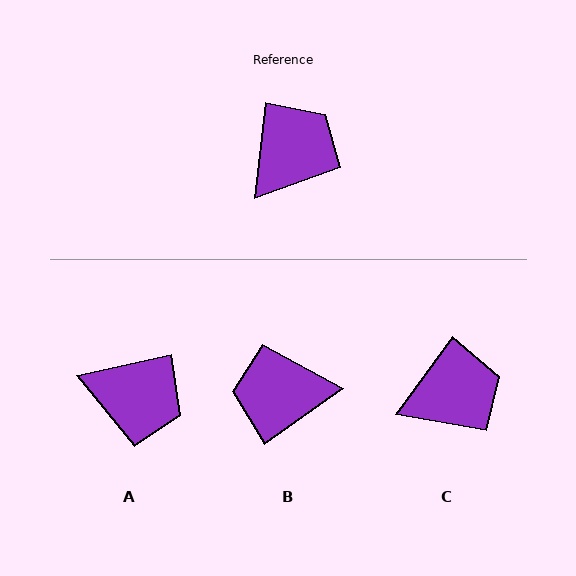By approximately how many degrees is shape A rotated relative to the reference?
Approximately 71 degrees clockwise.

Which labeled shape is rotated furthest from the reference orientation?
B, about 131 degrees away.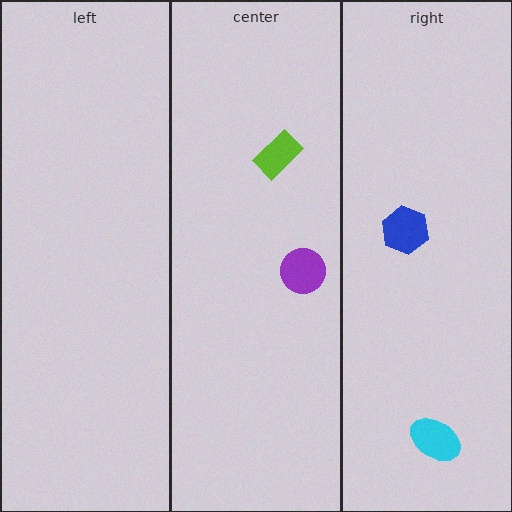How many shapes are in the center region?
2.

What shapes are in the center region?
The purple circle, the lime rectangle.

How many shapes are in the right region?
2.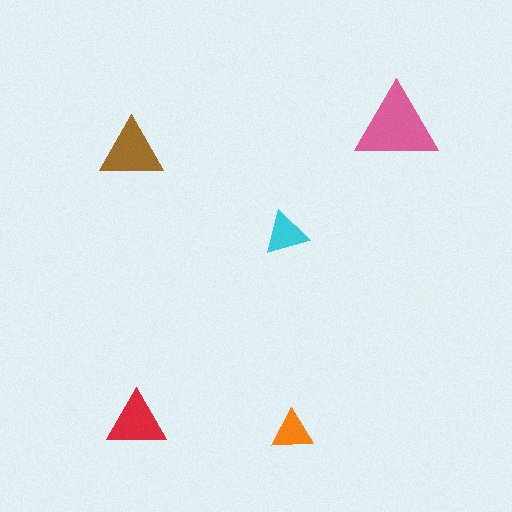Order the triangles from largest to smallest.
the pink one, the brown one, the red one, the cyan one, the orange one.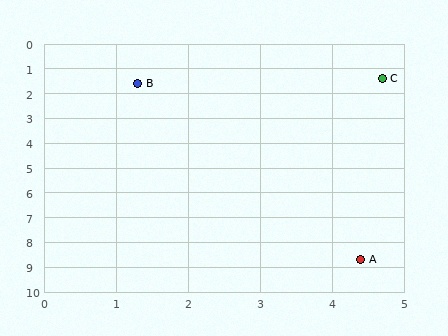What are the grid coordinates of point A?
Point A is at approximately (4.4, 8.7).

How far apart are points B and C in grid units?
Points B and C are about 3.4 grid units apart.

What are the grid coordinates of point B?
Point B is at approximately (1.3, 1.6).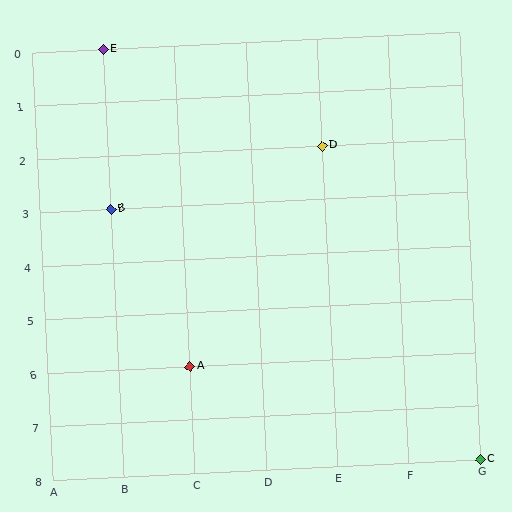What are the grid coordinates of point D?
Point D is at grid coordinates (E, 2).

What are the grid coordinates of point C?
Point C is at grid coordinates (G, 8).